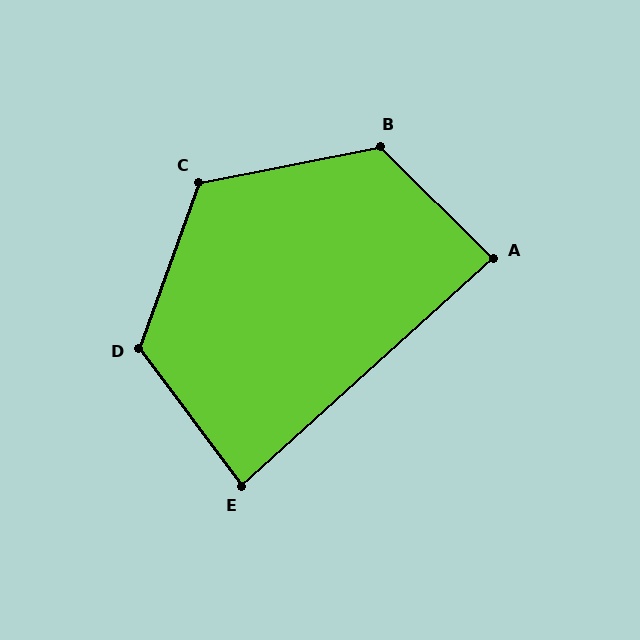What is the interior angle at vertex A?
Approximately 87 degrees (approximately right).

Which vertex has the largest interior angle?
B, at approximately 124 degrees.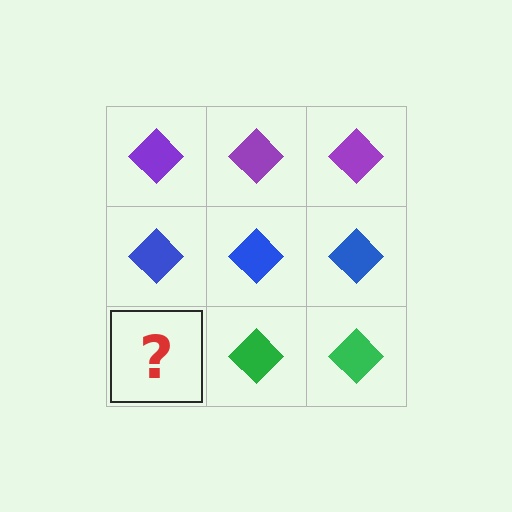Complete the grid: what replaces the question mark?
The question mark should be replaced with a green diamond.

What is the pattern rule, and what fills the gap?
The rule is that each row has a consistent color. The gap should be filled with a green diamond.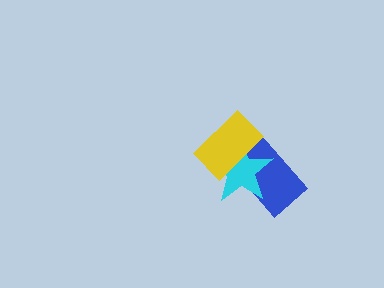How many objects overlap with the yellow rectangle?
2 objects overlap with the yellow rectangle.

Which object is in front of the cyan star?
The yellow rectangle is in front of the cyan star.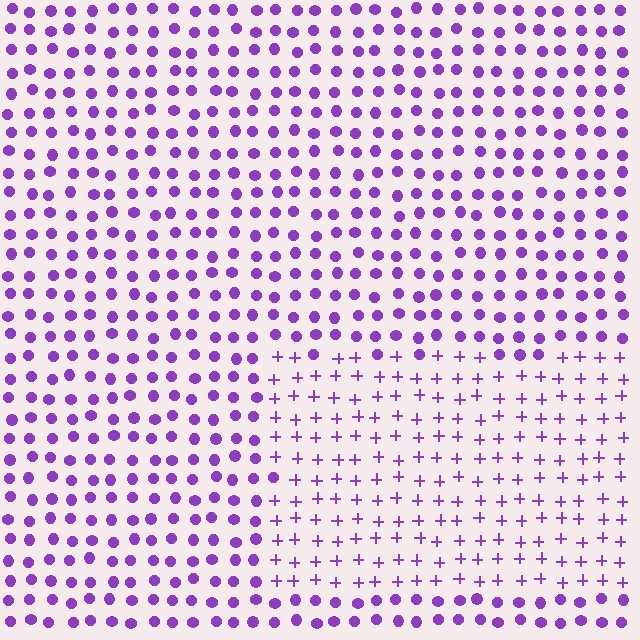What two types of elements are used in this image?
The image uses plus signs inside the rectangle region and circles outside it.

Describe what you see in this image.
The image is filled with small purple elements arranged in a uniform grid. A rectangle-shaped region contains plus signs, while the surrounding area contains circles. The boundary is defined purely by the change in element shape.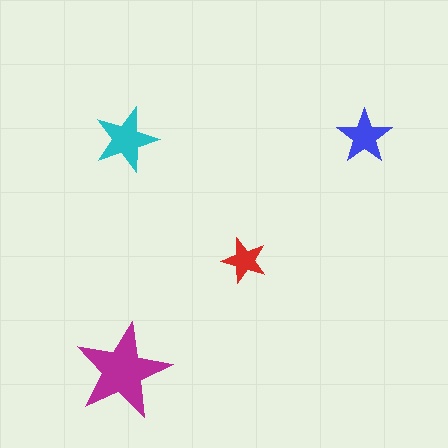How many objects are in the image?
There are 4 objects in the image.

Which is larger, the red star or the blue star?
The blue one.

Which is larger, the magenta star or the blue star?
The magenta one.